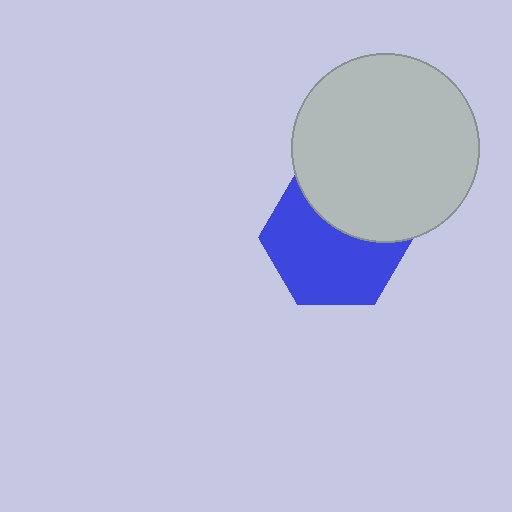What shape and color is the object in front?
The object in front is a light gray circle.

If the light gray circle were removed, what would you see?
You would see the complete blue hexagon.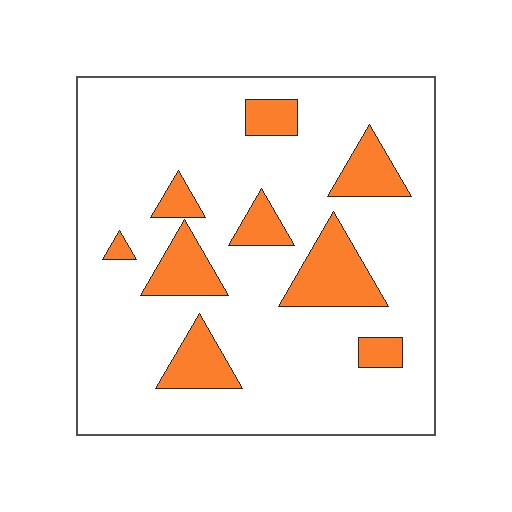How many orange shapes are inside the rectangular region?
9.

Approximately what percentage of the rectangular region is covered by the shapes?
Approximately 15%.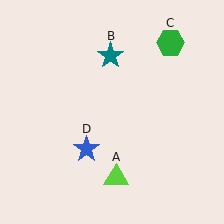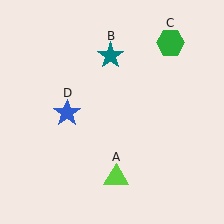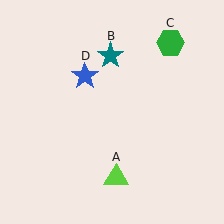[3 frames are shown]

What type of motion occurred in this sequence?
The blue star (object D) rotated clockwise around the center of the scene.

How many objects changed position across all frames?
1 object changed position: blue star (object D).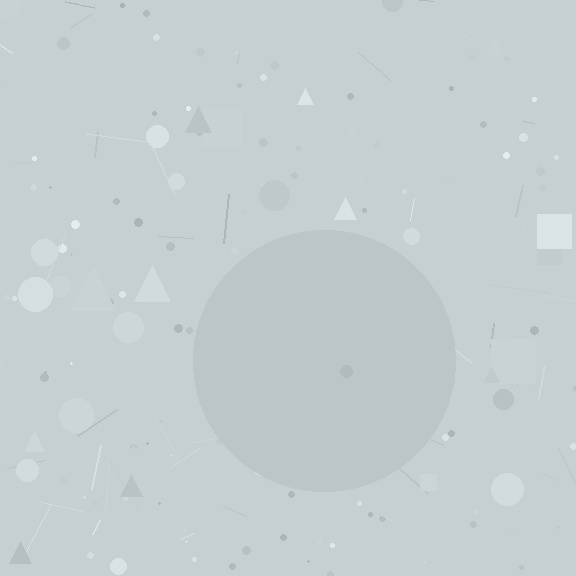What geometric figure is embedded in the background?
A circle is embedded in the background.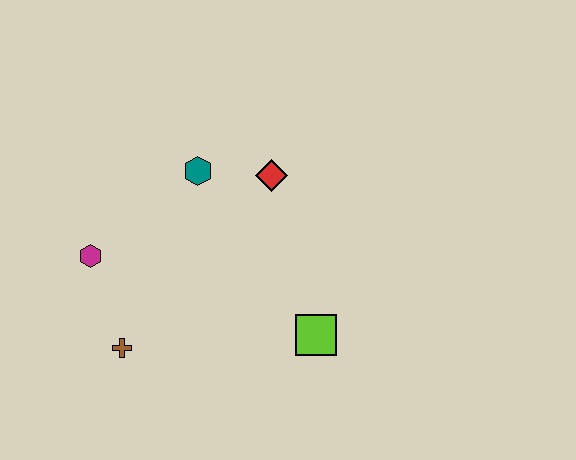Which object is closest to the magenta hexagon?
The brown cross is closest to the magenta hexagon.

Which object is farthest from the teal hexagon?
The lime square is farthest from the teal hexagon.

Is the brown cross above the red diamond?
No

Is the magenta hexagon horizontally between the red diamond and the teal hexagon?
No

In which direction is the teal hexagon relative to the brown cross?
The teal hexagon is above the brown cross.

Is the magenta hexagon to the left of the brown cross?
Yes